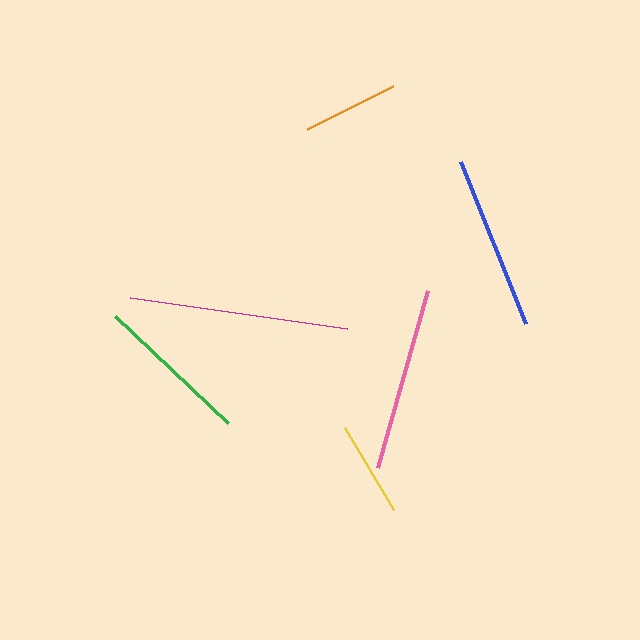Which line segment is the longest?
The magenta line is the longest at approximately 220 pixels.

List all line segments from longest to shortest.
From longest to shortest: magenta, pink, blue, green, orange, yellow.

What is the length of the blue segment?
The blue segment is approximately 175 pixels long.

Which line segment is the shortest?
The yellow line is the shortest at approximately 95 pixels.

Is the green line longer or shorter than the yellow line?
The green line is longer than the yellow line.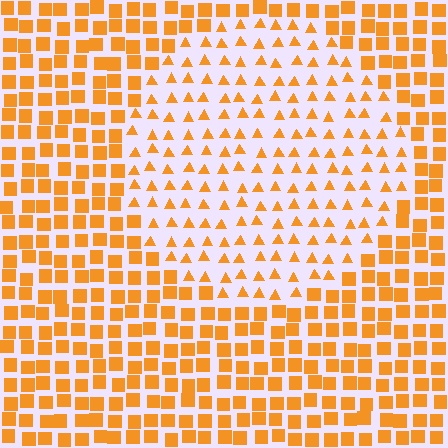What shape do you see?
I see a circle.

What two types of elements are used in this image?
The image uses triangles inside the circle region and squares outside it.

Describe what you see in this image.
The image is filled with small orange elements arranged in a uniform grid. A circle-shaped region contains triangles, while the surrounding area contains squares. The boundary is defined purely by the change in element shape.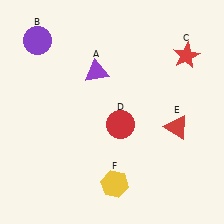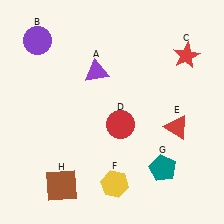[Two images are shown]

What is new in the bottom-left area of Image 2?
A brown square (H) was added in the bottom-left area of Image 2.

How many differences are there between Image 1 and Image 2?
There are 2 differences between the two images.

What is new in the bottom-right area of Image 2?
A teal pentagon (G) was added in the bottom-right area of Image 2.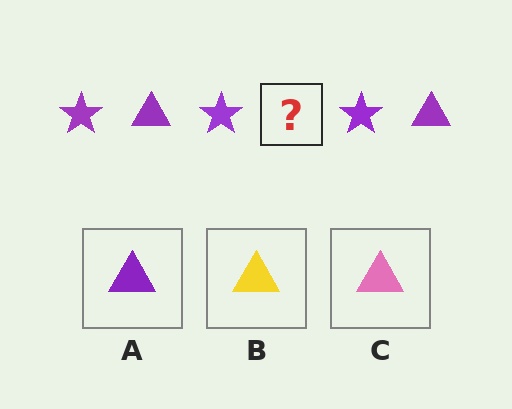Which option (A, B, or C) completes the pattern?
A.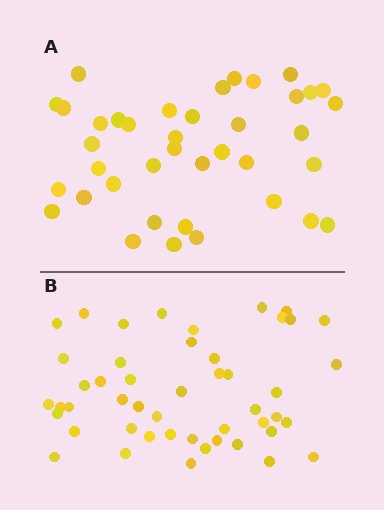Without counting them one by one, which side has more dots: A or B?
Region B (the bottom region) has more dots.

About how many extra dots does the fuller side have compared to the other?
Region B has roughly 8 or so more dots than region A.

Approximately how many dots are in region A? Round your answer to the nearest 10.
About 40 dots. (The exact count is 39, which rounds to 40.)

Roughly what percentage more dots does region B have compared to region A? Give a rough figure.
About 25% more.